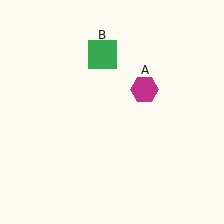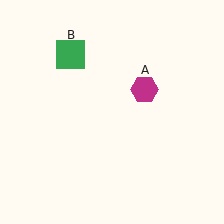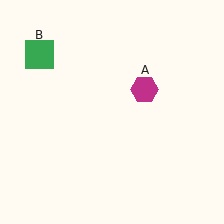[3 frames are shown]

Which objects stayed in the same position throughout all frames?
Magenta hexagon (object A) remained stationary.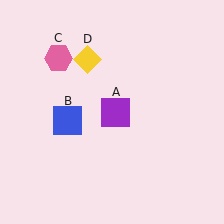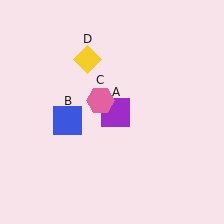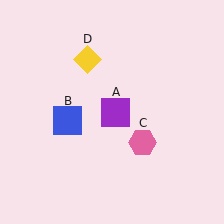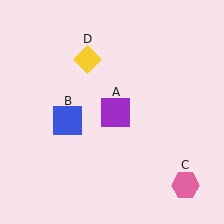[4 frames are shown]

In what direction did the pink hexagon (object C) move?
The pink hexagon (object C) moved down and to the right.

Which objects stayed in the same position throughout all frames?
Purple square (object A) and blue square (object B) and yellow diamond (object D) remained stationary.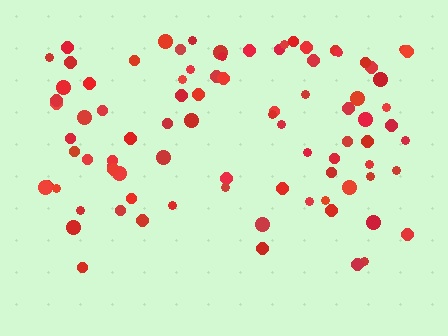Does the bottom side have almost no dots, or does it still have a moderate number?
Still a moderate number, just noticeably fewer than the top.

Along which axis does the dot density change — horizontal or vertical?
Vertical.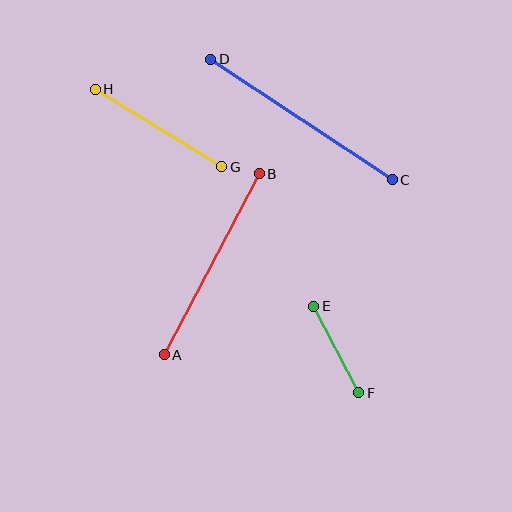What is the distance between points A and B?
The distance is approximately 204 pixels.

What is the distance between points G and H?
The distance is approximately 148 pixels.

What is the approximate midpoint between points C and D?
The midpoint is at approximately (301, 119) pixels.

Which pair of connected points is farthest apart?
Points C and D are farthest apart.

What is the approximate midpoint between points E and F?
The midpoint is at approximately (336, 350) pixels.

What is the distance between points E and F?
The distance is approximately 98 pixels.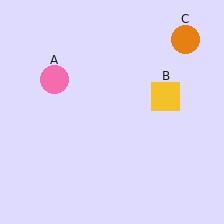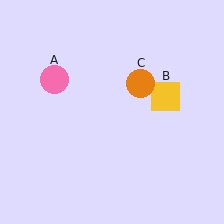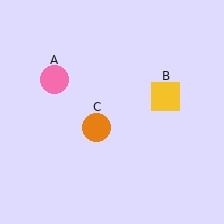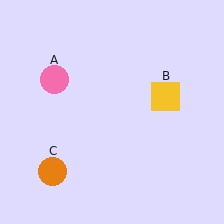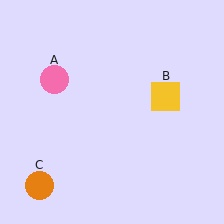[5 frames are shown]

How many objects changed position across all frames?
1 object changed position: orange circle (object C).